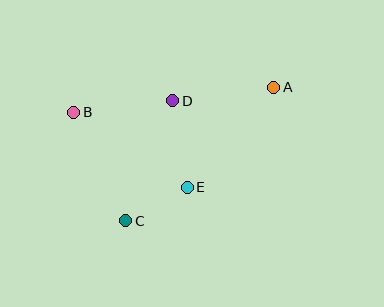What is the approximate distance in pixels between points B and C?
The distance between B and C is approximately 120 pixels.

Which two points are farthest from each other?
Points A and B are farthest from each other.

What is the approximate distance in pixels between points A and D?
The distance between A and D is approximately 102 pixels.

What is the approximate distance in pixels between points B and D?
The distance between B and D is approximately 100 pixels.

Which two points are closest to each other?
Points C and E are closest to each other.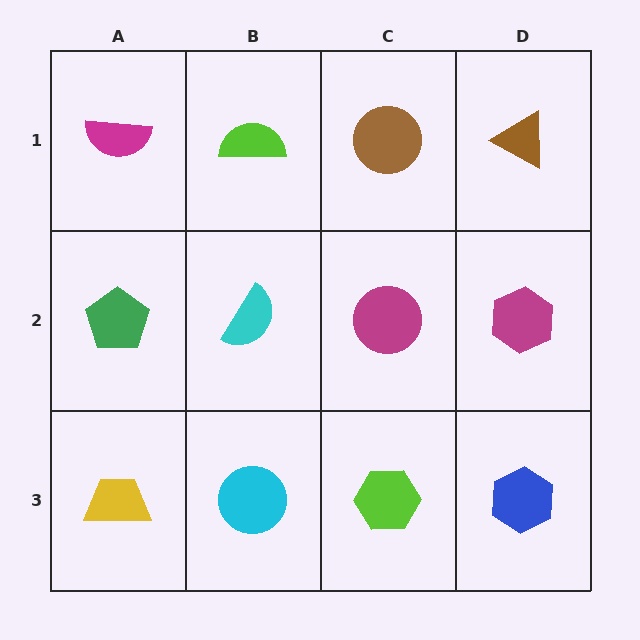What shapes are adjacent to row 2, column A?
A magenta semicircle (row 1, column A), a yellow trapezoid (row 3, column A), a cyan semicircle (row 2, column B).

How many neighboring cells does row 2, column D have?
3.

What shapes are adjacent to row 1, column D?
A magenta hexagon (row 2, column D), a brown circle (row 1, column C).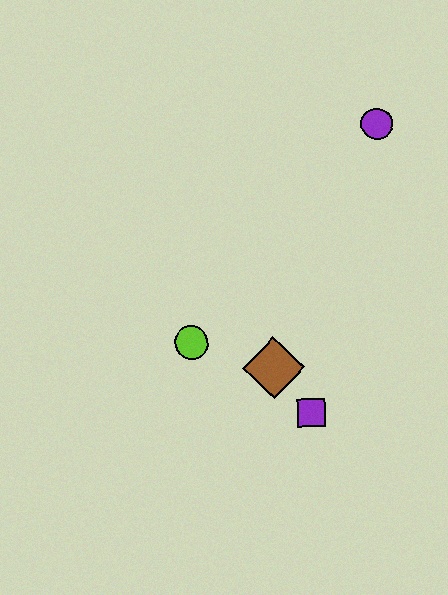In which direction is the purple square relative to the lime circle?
The purple square is to the right of the lime circle.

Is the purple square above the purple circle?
No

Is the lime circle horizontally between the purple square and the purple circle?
No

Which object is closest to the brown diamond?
The purple square is closest to the brown diamond.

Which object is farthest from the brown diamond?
The purple circle is farthest from the brown diamond.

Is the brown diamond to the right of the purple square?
No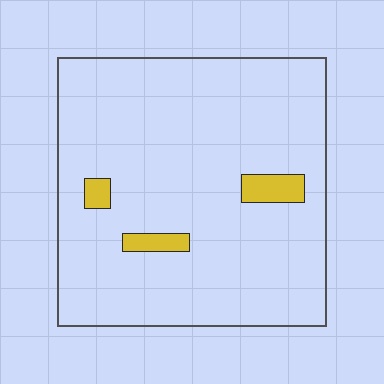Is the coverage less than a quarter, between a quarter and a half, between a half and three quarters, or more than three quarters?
Less than a quarter.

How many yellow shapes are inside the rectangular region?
3.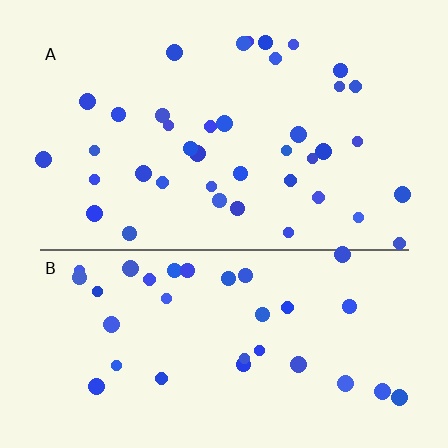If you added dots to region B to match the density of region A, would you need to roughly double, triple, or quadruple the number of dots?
Approximately double.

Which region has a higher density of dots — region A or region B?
A (the top).